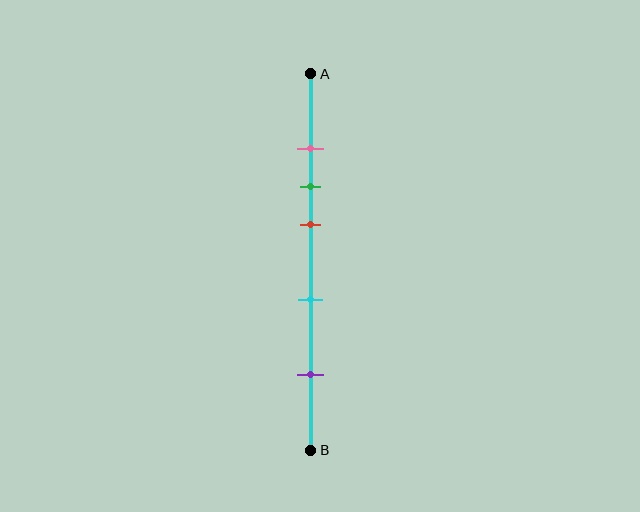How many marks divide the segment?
There are 5 marks dividing the segment.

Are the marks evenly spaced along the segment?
No, the marks are not evenly spaced.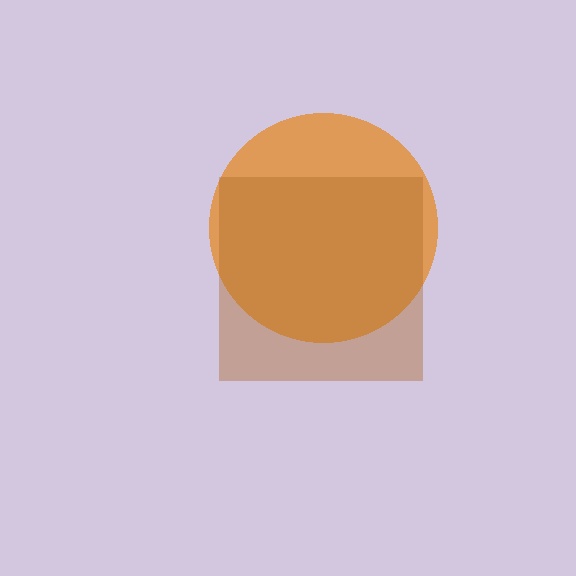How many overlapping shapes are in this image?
There are 2 overlapping shapes in the image.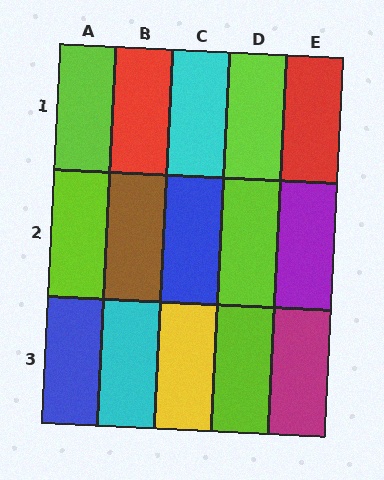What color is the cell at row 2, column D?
Lime.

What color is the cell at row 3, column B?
Cyan.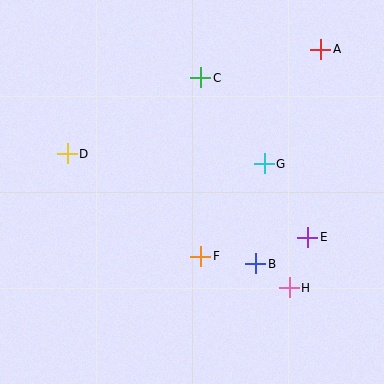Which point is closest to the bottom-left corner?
Point F is closest to the bottom-left corner.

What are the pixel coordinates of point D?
Point D is at (67, 154).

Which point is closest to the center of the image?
Point F at (201, 256) is closest to the center.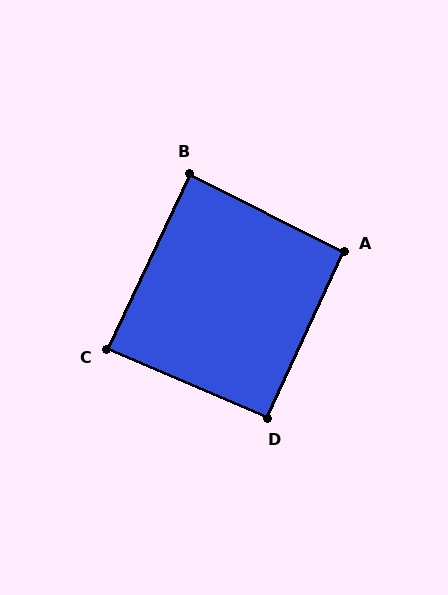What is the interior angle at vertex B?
Approximately 89 degrees (approximately right).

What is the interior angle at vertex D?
Approximately 91 degrees (approximately right).